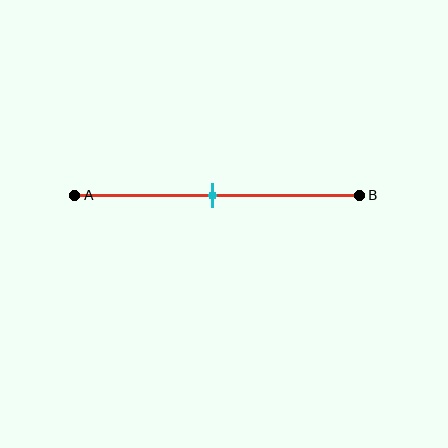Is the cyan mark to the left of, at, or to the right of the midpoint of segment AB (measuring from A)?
The cyan mark is approximately at the midpoint of segment AB.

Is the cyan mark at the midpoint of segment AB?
Yes, the mark is approximately at the midpoint.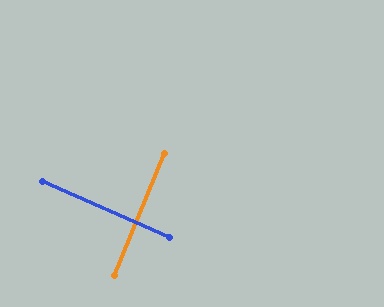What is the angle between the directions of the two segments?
Approximately 89 degrees.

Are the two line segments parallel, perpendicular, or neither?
Perpendicular — they meet at approximately 89°.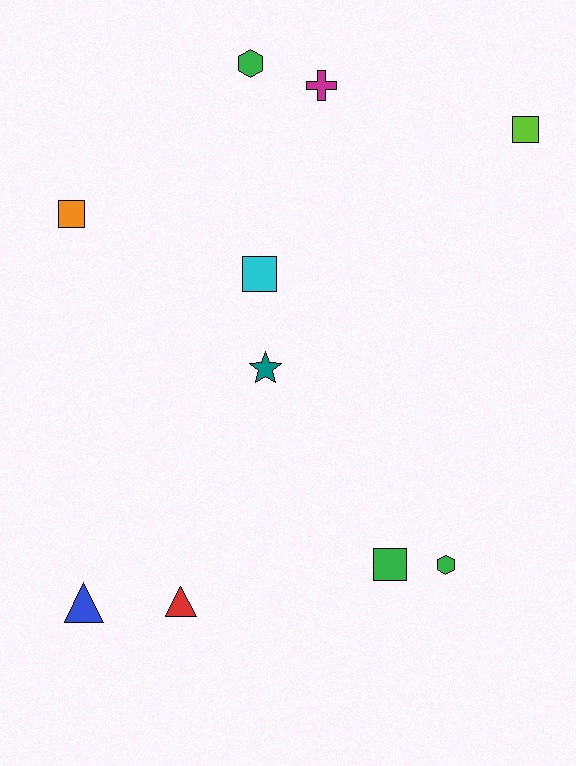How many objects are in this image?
There are 10 objects.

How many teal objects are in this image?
There is 1 teal object.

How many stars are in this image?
There is 1 star.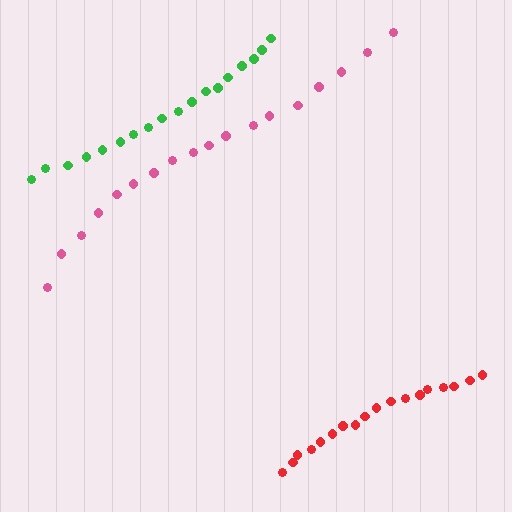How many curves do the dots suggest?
There are 3 distinct paths.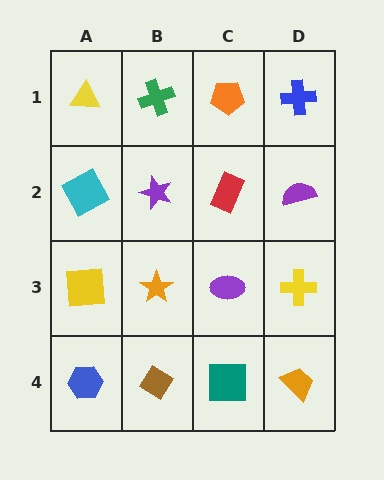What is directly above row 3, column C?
A red rectangle.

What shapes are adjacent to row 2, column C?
An orange pentagon (row 1, column C), a purple ellipse (row 3, column C), a purple star (row 2, column B), a purple semicircle (row 2, column D).